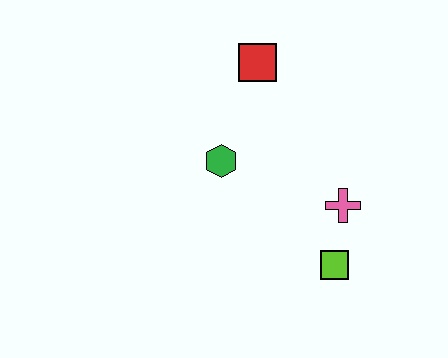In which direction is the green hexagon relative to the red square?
The green hexagon is below the red square.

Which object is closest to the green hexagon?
The red square is closest to the green hexagon.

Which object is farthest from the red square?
The lime square is farthest from the red square.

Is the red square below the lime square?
No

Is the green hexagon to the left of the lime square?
Yes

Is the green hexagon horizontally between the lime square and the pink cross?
No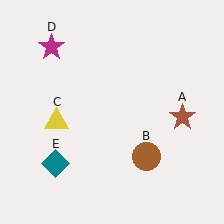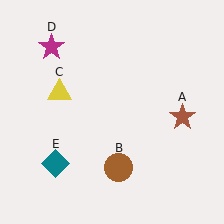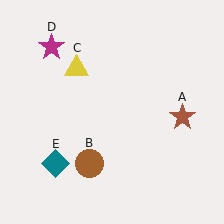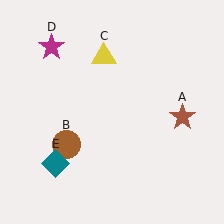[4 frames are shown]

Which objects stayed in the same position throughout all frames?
Brown star (object A) and magenta star (object D) and teal diamond (object E) remained stationary.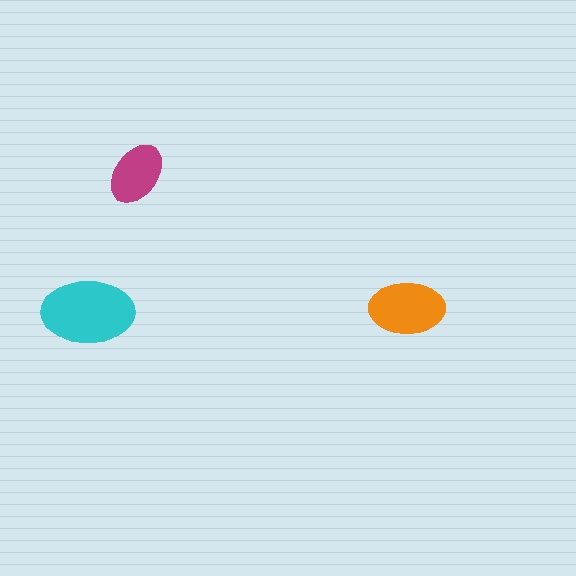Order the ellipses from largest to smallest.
the cyan one, the orange one, the magenta one.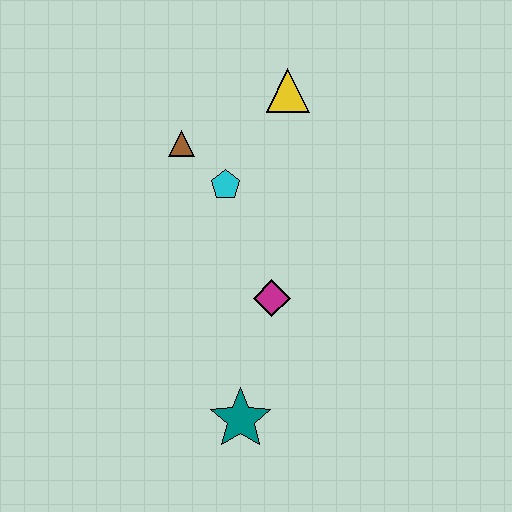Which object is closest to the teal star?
The magenta diamond is closest to the teal star.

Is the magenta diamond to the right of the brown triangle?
Yes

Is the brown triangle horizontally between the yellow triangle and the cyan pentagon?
No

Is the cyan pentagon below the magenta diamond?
No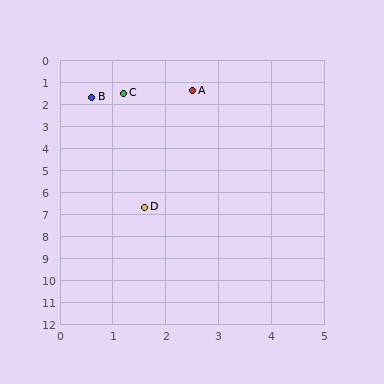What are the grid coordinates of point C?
Point C is at approximately (1.2, 1.5).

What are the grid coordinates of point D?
Point D is at approximately (1.6, 6.7).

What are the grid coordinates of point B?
Point B is at approximately (0.6, 1.7).